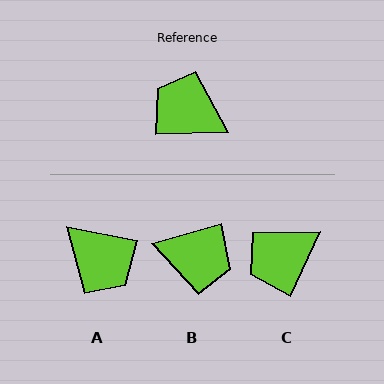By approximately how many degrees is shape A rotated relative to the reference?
Approximately 167 degrees counter-clockwise.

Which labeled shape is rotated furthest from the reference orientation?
A, about 167 degrees away.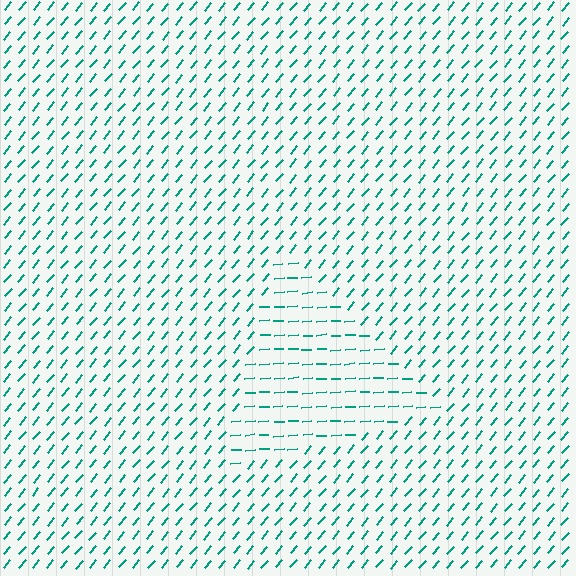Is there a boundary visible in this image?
Yes, there is a texture boundary formed by a change in line orientation.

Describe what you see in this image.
The image is filled with small teal line segments. A triangle region in the image has lines oriented differently from the surrounding lines, creating a visible texture boundary.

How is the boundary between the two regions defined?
The boundary is defined purely by a change in line orientation (approximately 45 degrees difference). All lines are the same color and thickness.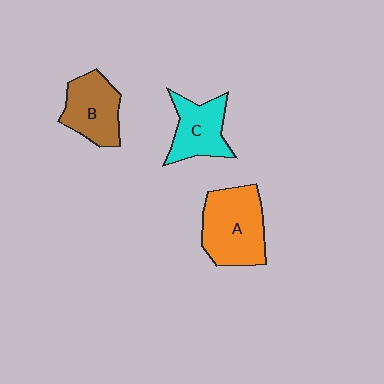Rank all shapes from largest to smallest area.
From largest to smallest: A (orange), B (brown), C (cyan).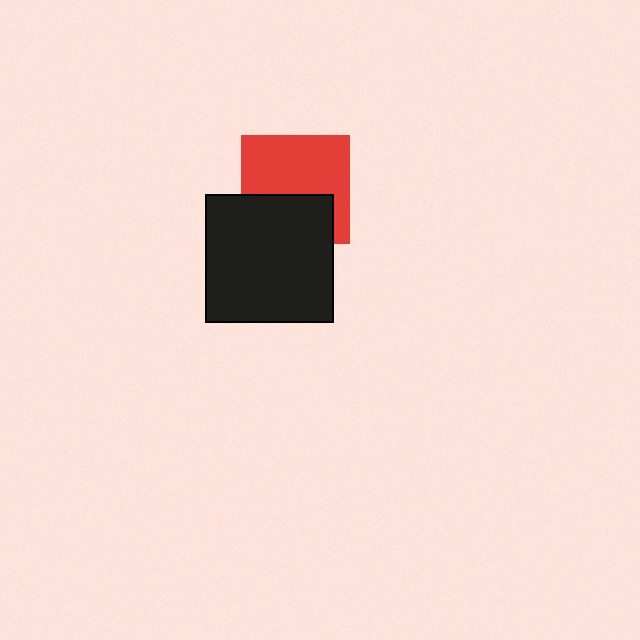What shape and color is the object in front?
The object in front is a black square.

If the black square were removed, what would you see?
You would see the complete red square.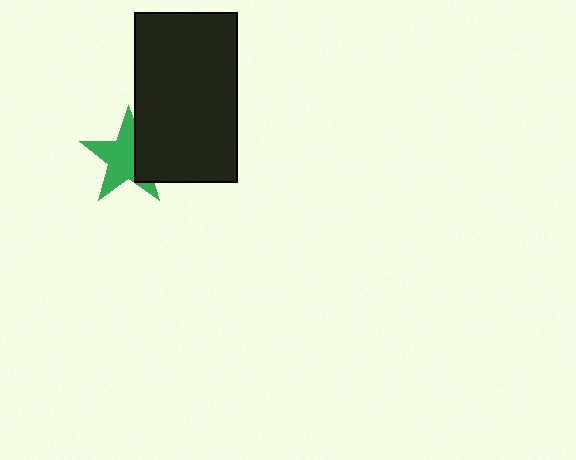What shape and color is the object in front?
The object in front is a black rectangle.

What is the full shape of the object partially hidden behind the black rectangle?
The partially hidden object is a green star.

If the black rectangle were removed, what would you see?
You would see the complete green star.